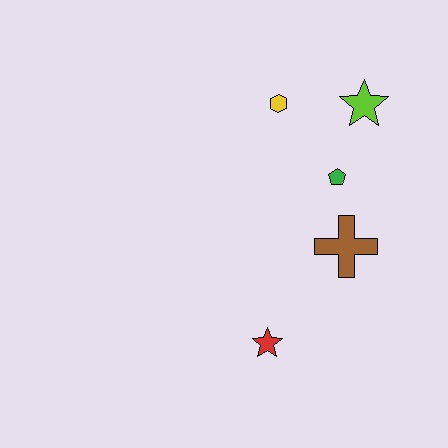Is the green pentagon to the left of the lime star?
Yes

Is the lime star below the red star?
No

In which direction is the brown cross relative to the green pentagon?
The brown cross is below the green pentagon.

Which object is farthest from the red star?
The lime star is farthest from the red star.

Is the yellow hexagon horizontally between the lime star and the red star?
Yes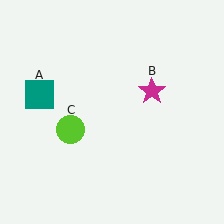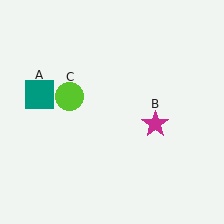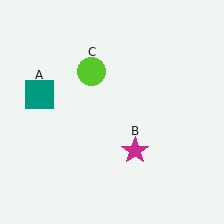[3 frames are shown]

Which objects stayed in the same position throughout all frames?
Teal square (object A) remained stationary.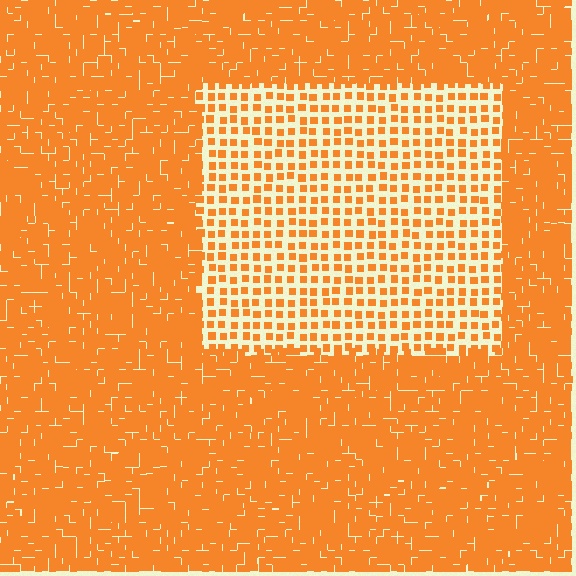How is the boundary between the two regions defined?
The boundary is defined by a change in element density (approximately 2.7x ratio). All elements are the same color, size, and shape.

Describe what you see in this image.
The image contains small orange elements arranged at two different densities. A rectangle-shaped region is visible where the elements are less densely packed than the surrounding area.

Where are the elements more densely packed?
The elements are more densely packed outside the rectangle boundary.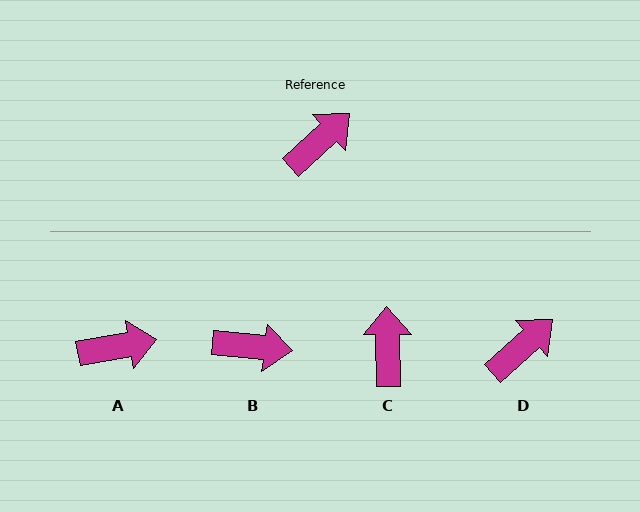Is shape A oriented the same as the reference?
No, it is off by about 32 degrees.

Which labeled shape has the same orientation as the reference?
D.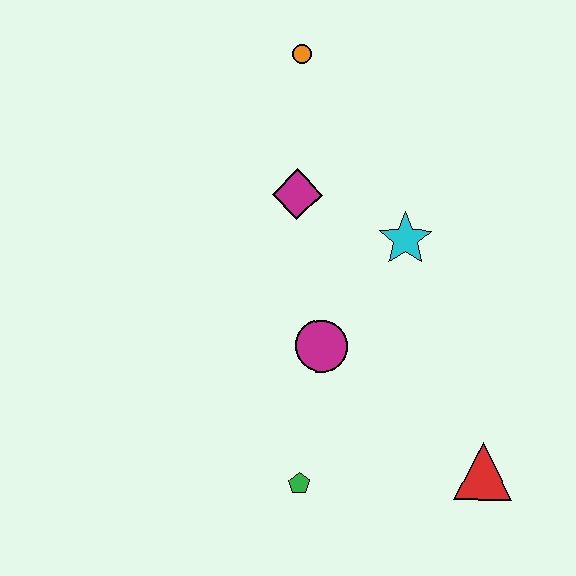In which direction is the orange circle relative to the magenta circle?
The orange circle is above the magenta circle.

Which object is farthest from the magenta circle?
The orange circle is farthest from the magenta circle.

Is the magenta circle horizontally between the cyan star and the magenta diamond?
Yes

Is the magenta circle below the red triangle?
No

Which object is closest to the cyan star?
The magenta diamond is closest to the cyan star.